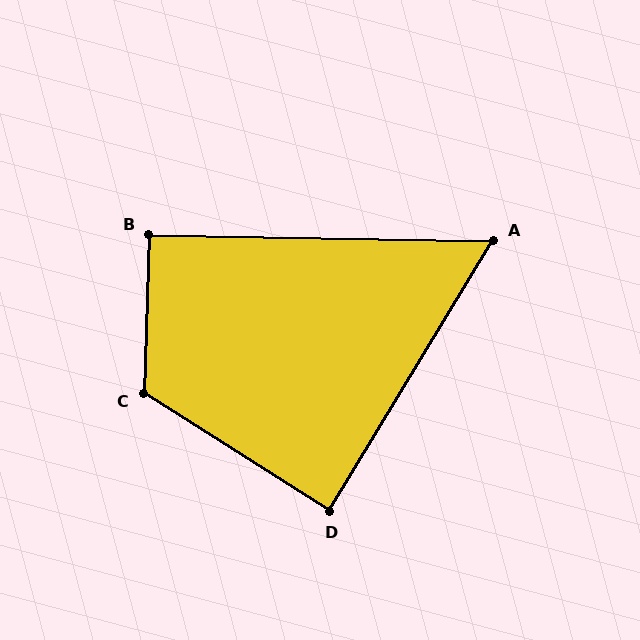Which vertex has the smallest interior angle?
A, at approximately 60 degrees.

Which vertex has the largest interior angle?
C, at approximately 120 degrees.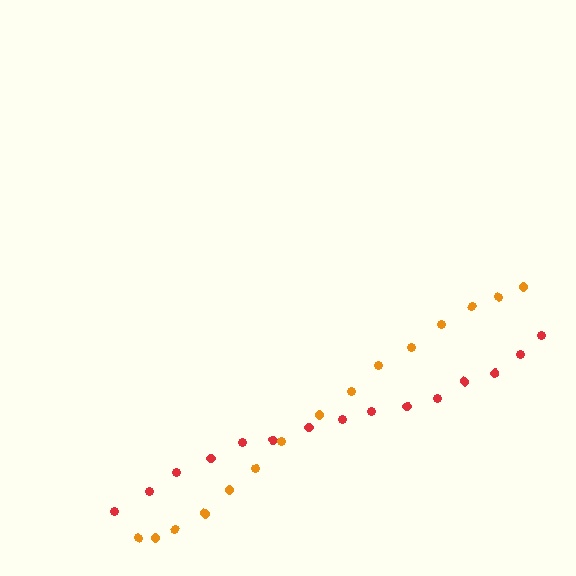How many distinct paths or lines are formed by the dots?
There are 2 distinct paths.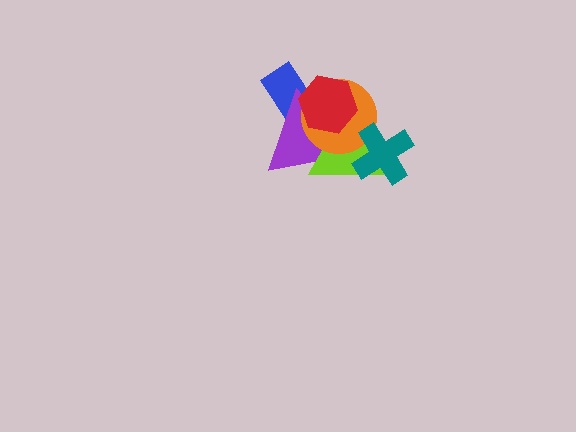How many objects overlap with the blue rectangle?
3 objects overlap with the blue rectangle.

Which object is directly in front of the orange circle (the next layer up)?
The teal cross is directly in front of the orange circle.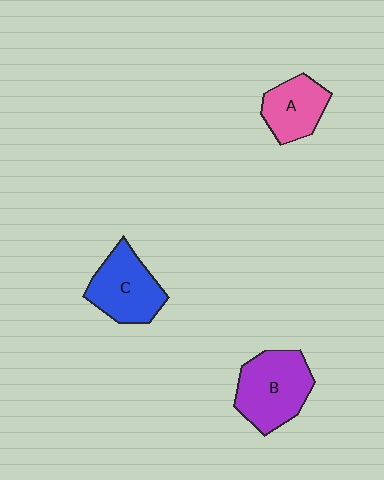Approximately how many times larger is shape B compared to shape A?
Approximately 1.5 times.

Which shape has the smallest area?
Shape A (pink).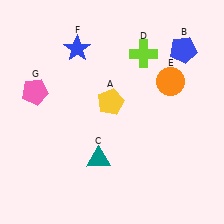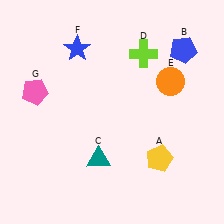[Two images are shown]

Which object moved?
The yellow pentagon (A) moved down.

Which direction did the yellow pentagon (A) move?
The yellow pentagon (A) moved down.